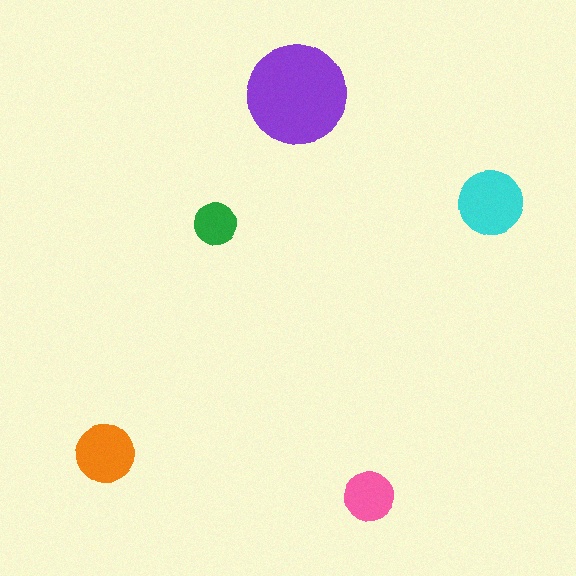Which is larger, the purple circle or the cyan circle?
The purple one.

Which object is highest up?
The purple circle is topmost.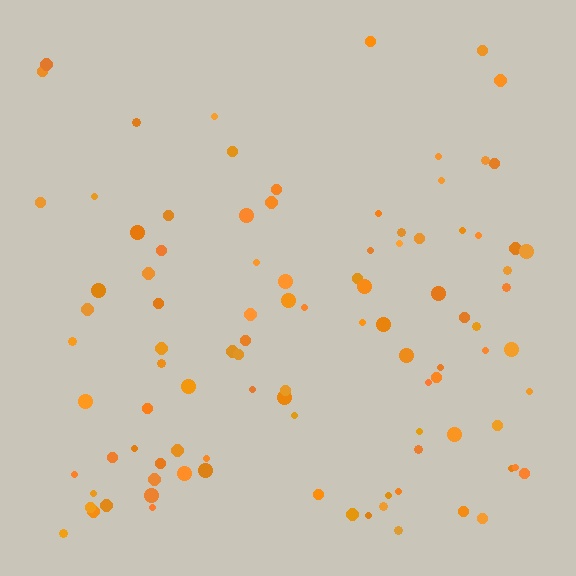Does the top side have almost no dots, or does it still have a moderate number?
Still a moderate number, just noticeably fewer than the bottom.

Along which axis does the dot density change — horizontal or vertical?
Vertical.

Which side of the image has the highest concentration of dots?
The bottom.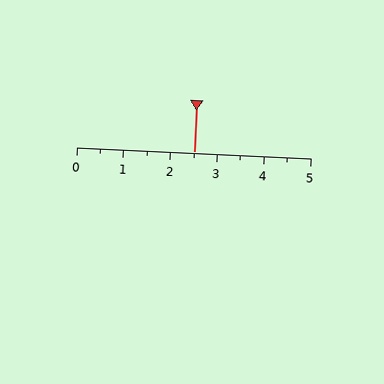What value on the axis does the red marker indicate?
The marker indicates approximately 2.5.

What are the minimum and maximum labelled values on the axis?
The axis runs from 0 to 5.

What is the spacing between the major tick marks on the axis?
The major ticks are spaced 1 apart.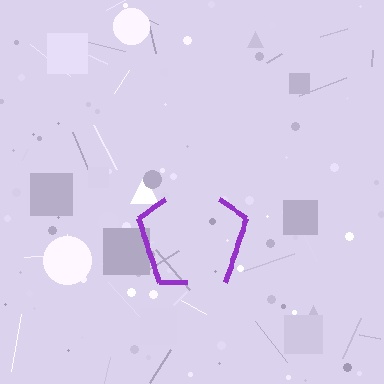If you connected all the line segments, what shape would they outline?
They would outline a pentagon.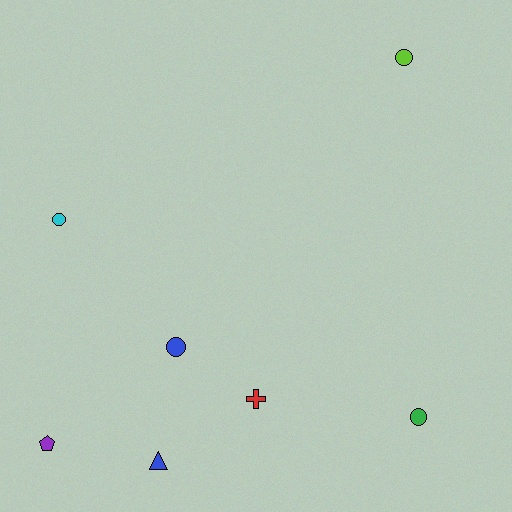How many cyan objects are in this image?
There is 1 cyan object.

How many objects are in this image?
There are 7 objects.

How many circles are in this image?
There are 4 circles.